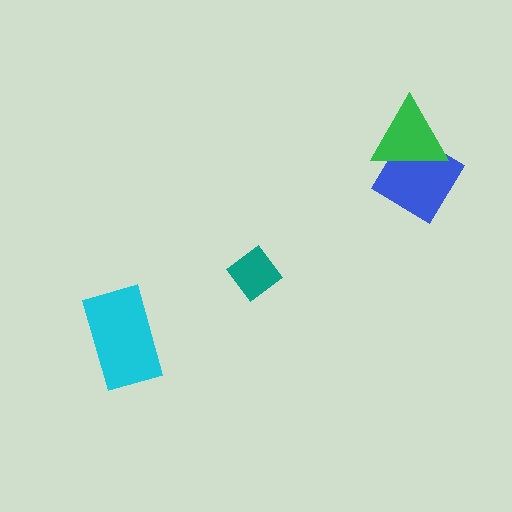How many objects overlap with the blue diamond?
1 object overlaps with the blue diamond.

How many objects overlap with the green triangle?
1 object overlaps with the green triangle.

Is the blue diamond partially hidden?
Yes, it is partially covered by another shape.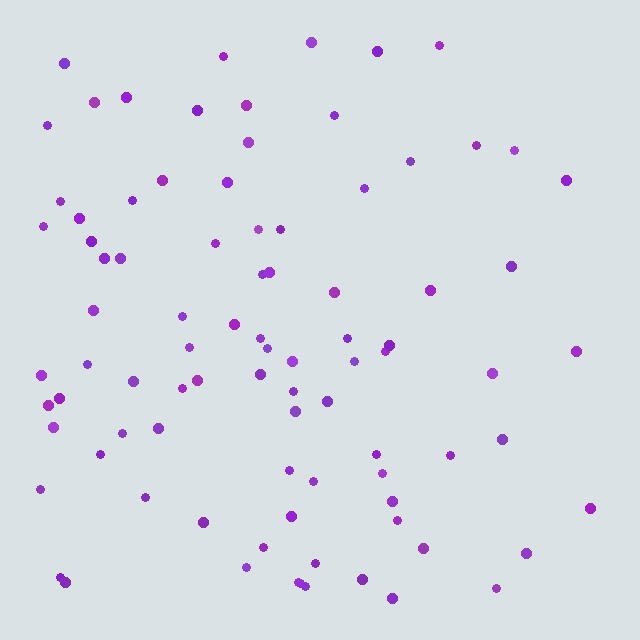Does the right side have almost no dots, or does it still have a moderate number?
Still a moderate number, just noticeably fewer than the left.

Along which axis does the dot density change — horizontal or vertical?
Horizontal.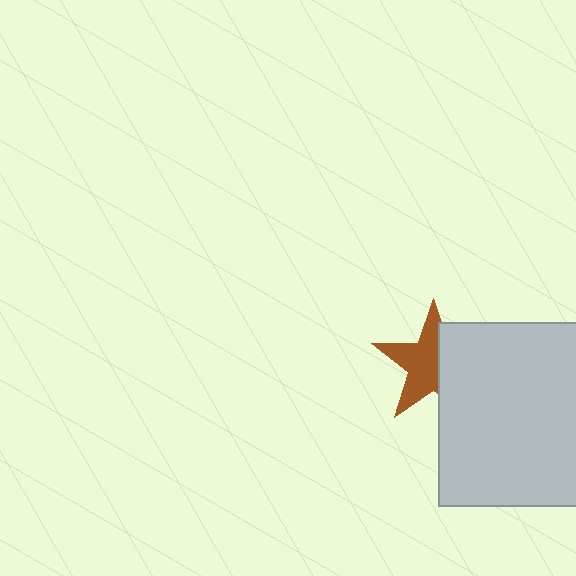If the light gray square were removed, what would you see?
You would see the complete brown star.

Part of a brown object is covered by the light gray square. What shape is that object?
It is a star.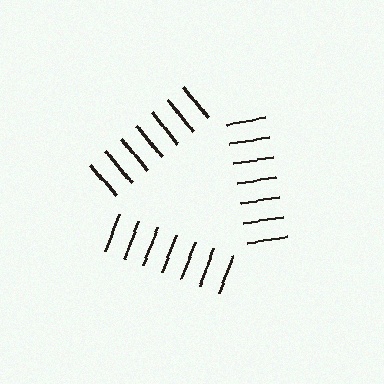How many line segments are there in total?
21 — 7 along each of the 3 edges.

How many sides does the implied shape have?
3 sides — the line-ends trace a triangle.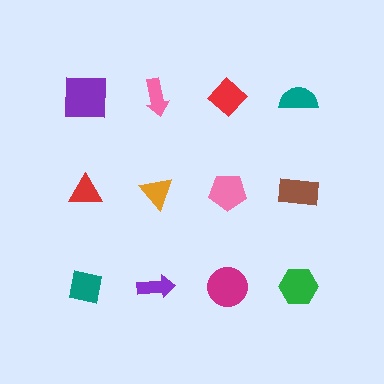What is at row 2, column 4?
A brown rectangle.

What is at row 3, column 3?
A magenta circle.